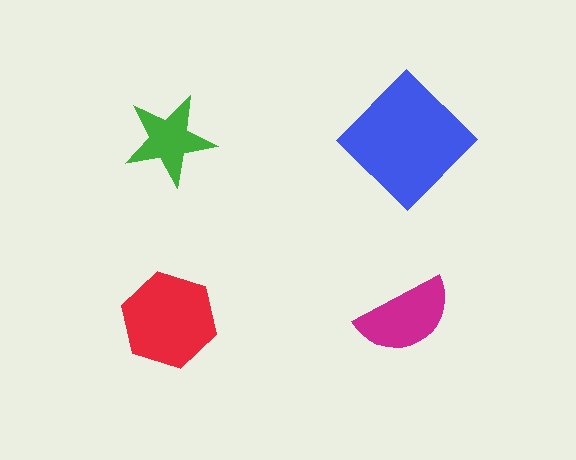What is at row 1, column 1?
A green star.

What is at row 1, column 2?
A blue diamond.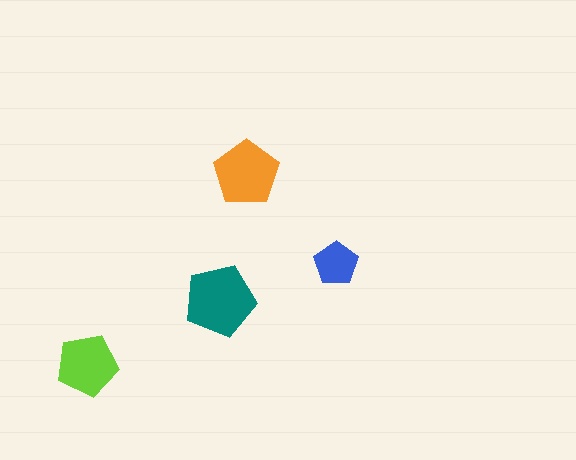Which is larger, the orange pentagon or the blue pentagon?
The orange one.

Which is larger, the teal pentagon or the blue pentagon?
The teal one.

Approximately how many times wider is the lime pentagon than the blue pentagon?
About 1.5 times wider.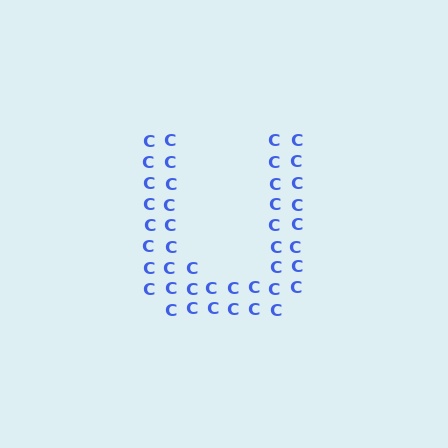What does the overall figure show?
The overall figure shows the letter U.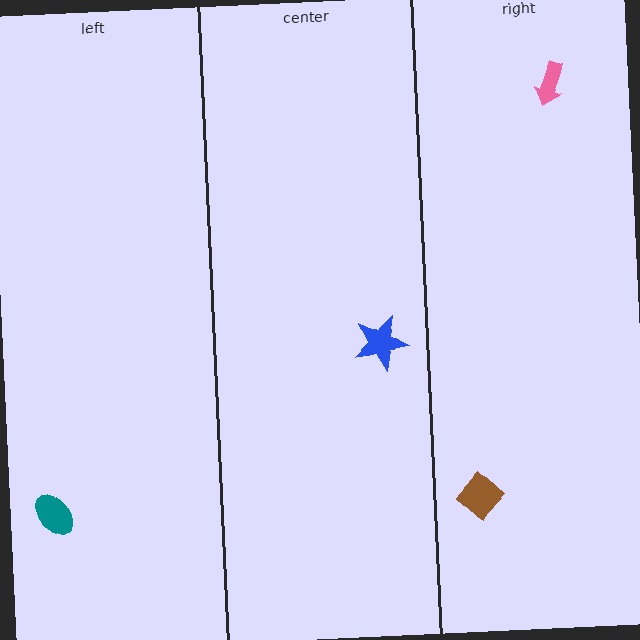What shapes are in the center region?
The blue star.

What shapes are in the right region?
The pink arrow, the brown diamond.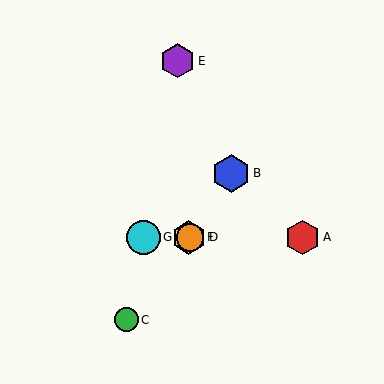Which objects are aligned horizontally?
Objects A, D, F, G are aligned horizontally.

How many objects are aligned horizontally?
4 objects (A, D, F, G) are aligned horizontally.